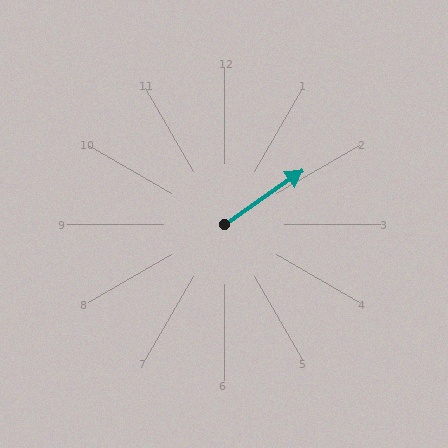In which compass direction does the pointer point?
Northeast.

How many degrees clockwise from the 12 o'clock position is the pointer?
Approximately 55 degrees.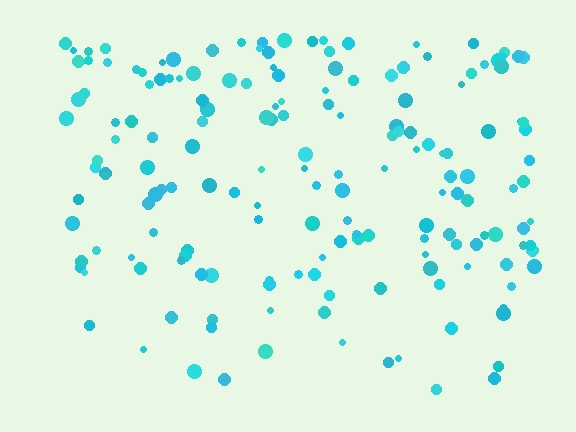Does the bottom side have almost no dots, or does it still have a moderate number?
Still a moderate number, just noticeably fewer than the top.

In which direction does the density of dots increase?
From bottom to top, with the top side densest.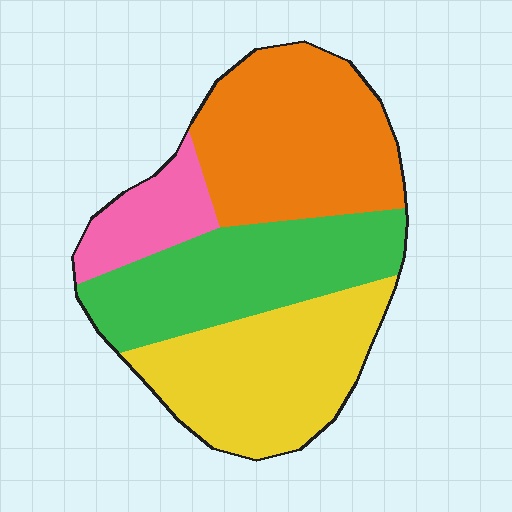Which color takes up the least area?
Pink, at roughly 10%.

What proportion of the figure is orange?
Orange covers 32% of the figure.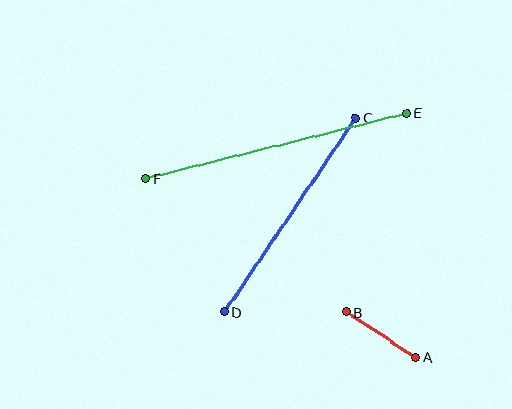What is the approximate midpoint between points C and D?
The midpoint is at approximately (290, 215) pixels.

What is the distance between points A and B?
The distance is approximately 83 pixels.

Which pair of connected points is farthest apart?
Points E and F are farthest apart.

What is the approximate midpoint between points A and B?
The midpoint is at approximately (381, 335) pixels.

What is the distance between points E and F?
The distance is approximately 269 pixels.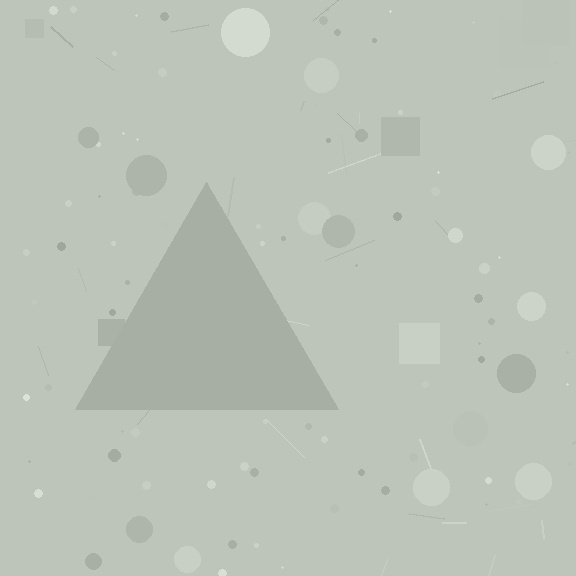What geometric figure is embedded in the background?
A triangle is embedded in the background.